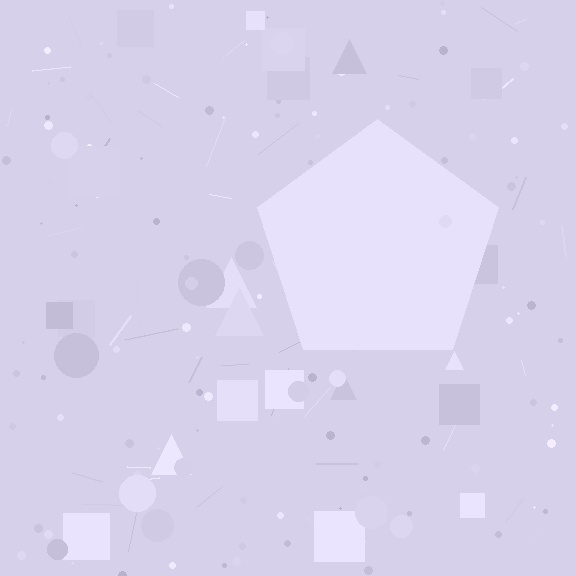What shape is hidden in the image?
A pentagon is hidden in the image.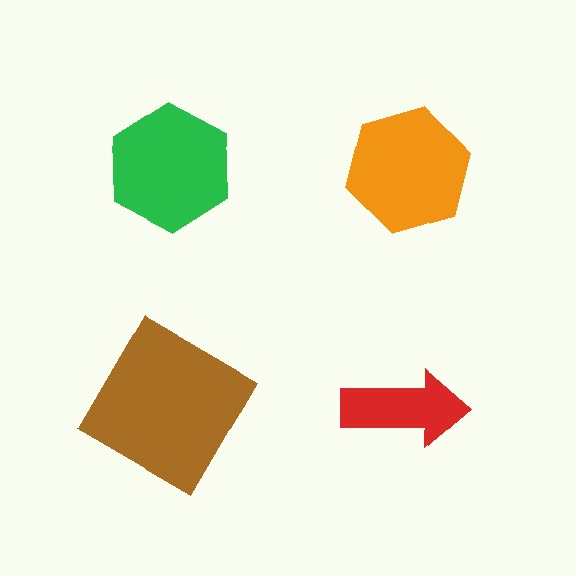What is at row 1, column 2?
An orange hexagon.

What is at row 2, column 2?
A red arrow.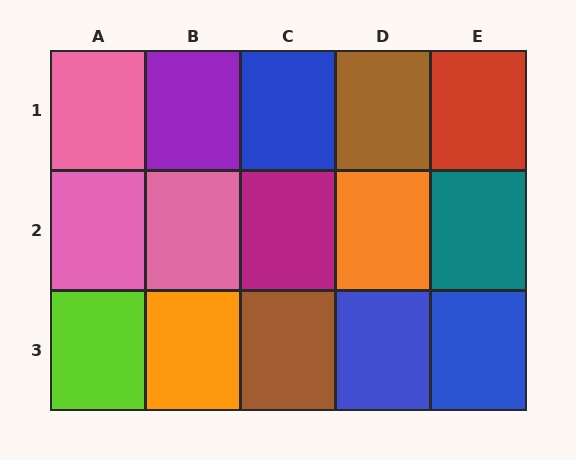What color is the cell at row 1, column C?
Blue.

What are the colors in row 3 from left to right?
Lime, orange, brown, blue, blue.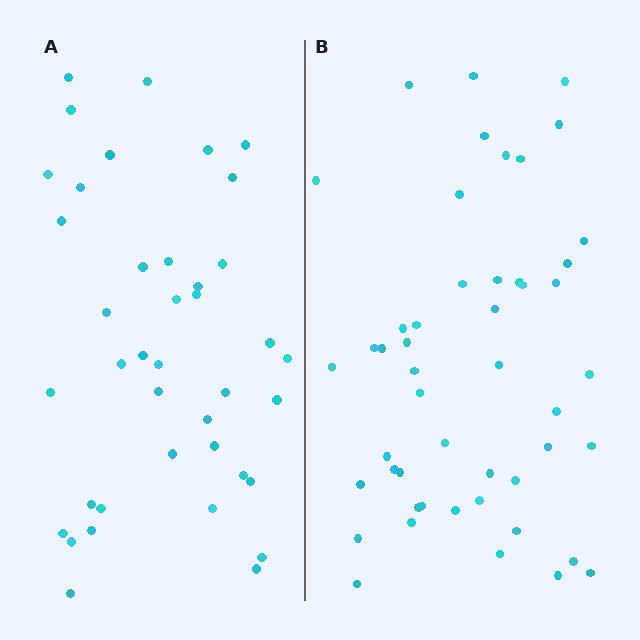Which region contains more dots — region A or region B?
Region B (the right region) has more dots.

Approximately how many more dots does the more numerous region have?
Region B has roughly 8 or so more dots than region A.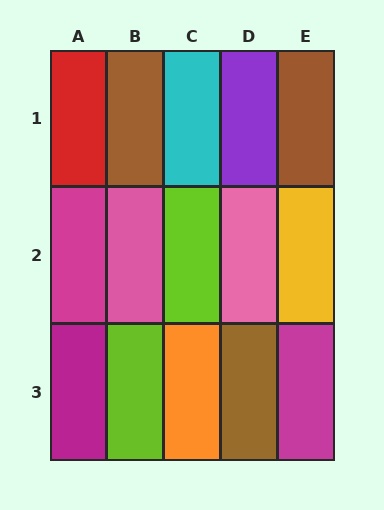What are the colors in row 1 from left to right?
Red, brown, cyan, purple, brown.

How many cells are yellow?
1 cell is yellow.